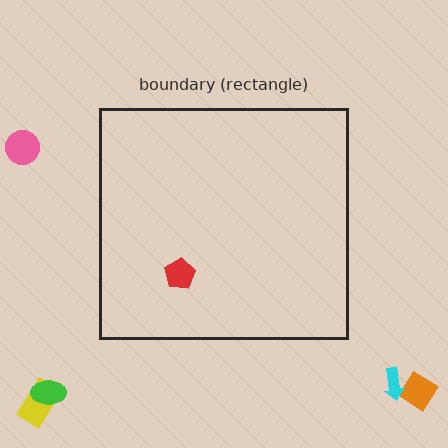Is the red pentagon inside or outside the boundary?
Inside.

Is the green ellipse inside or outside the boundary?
Outside.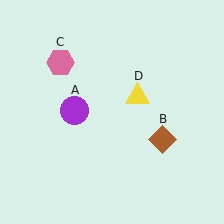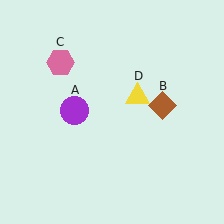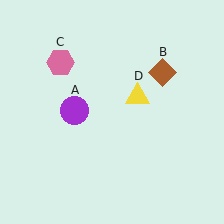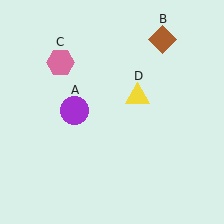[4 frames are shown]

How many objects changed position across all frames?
1 object changed position: brown diamond (object B).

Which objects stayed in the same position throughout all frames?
Purple circle (object A) and pink hexagon (object C) and yellow triangle (object D) remained stationary.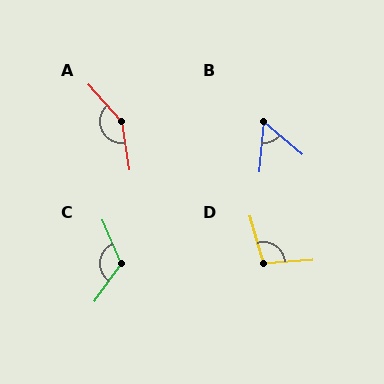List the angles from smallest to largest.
B (55°), D (102°), C (121°), A (147°).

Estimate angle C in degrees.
Approximately 121 degrees.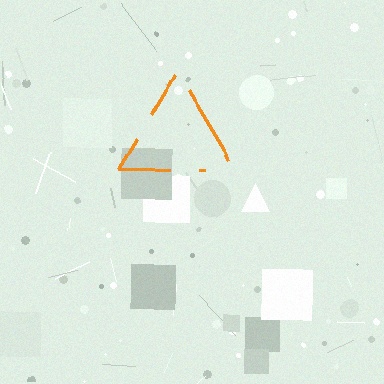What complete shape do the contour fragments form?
The contour fragments form a triangle.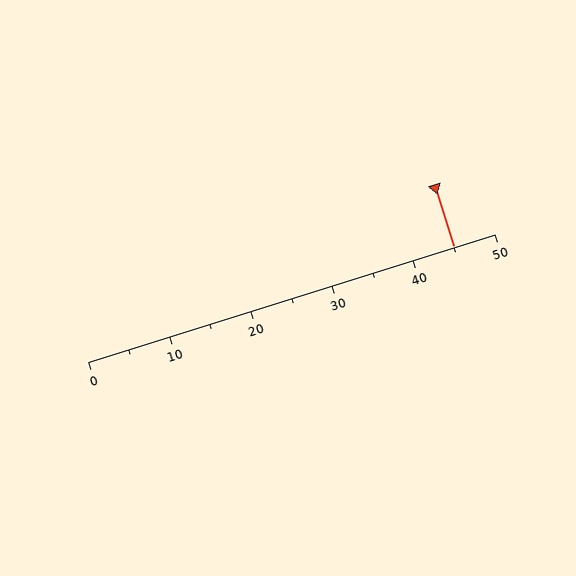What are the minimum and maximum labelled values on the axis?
The axis runs from 0 to 50.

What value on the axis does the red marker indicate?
The marker indicates approximately 45.